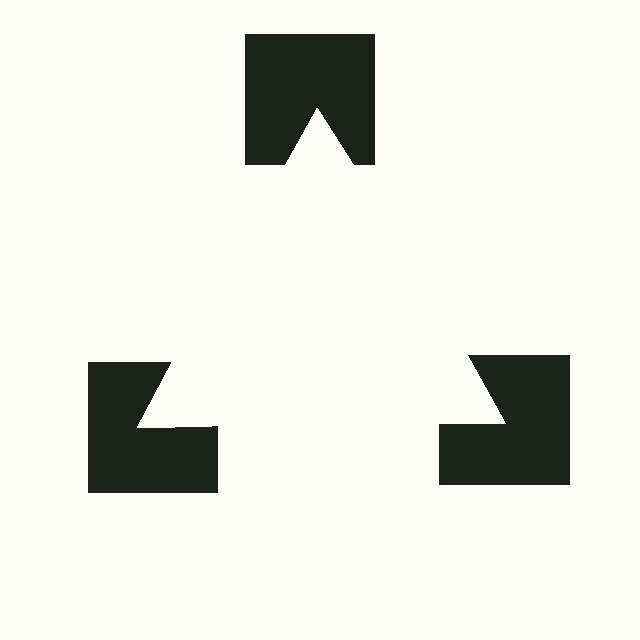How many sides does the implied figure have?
3 sides.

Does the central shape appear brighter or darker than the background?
It typically appears slightly brighter than the background, even though no actual brightness change is drawn.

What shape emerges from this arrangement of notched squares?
An illusory triangle — its edges are inferred from the aligned wedge cuts in the notched squares, not physically drawn.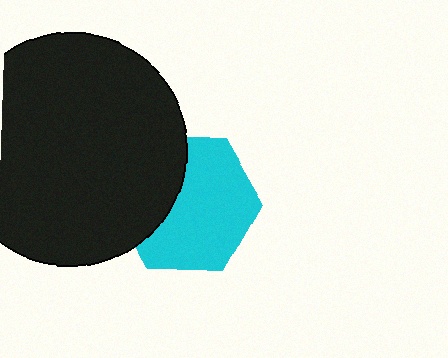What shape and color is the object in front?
The object in front is a black circle.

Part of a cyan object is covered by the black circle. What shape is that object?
It is a hexagon.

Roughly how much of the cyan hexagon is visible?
Most of it is visible (roughly 66%).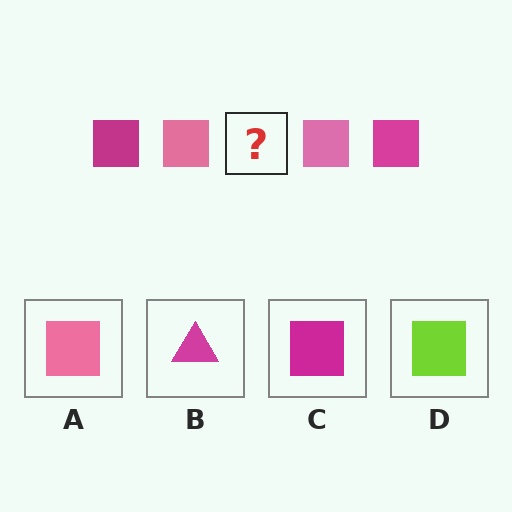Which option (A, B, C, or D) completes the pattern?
C.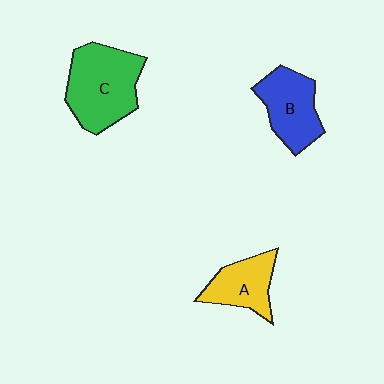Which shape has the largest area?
Shape C (green).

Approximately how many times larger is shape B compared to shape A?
Approximately 1.2 times.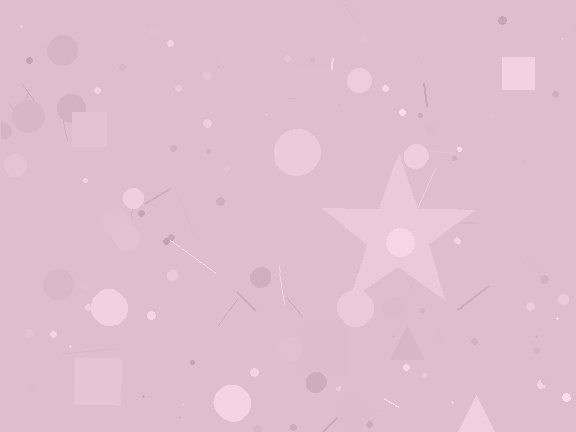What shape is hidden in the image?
A star is hidden in the image.